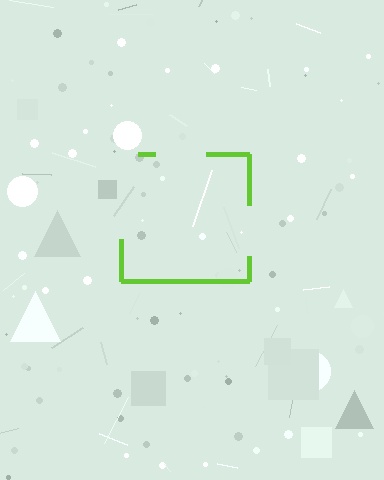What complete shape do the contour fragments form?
The contour fragments form a square.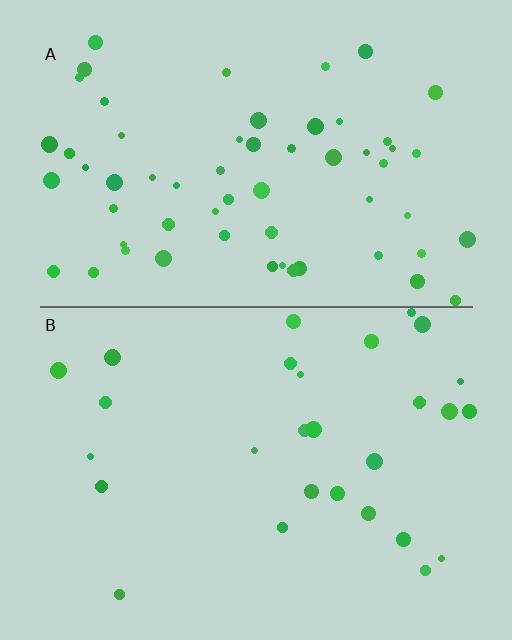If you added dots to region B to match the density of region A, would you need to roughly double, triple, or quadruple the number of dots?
Approximately double.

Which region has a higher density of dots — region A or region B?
A (the top).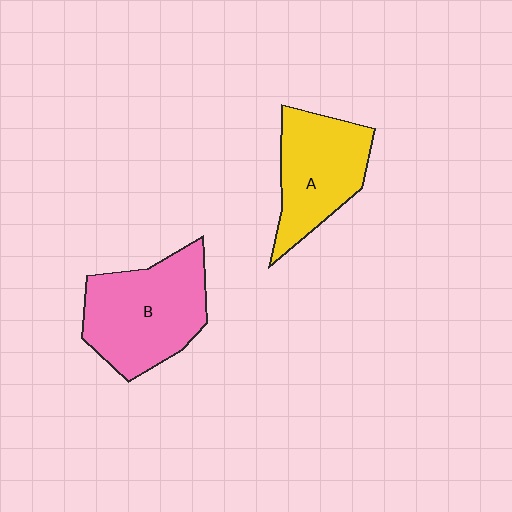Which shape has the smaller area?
Shape A (yellow).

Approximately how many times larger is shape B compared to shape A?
Approximately 1.2 times.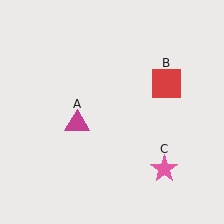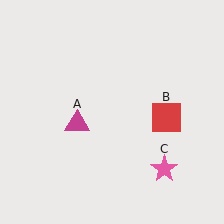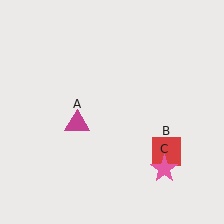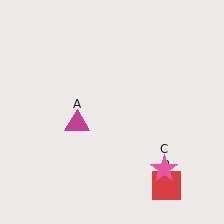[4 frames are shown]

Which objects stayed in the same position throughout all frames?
Magenta triangle (object A) and pink star (object C) remained stationary.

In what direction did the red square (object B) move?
The red square (object B) moved down.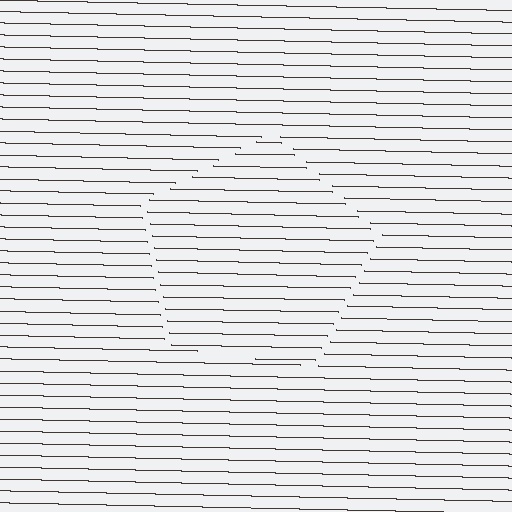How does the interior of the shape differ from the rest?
The interior of the shape contains the same grating, shifted by half a period — the contour is defined by the phase discontinuity where line-ends from the inner and outer gratings abut.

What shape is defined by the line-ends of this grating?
An illusory pentagon. The interior of the shape contains the same grating, shifted by half a period — the contour is defined by the phase discontinuity where line-ends from the inner and outer gratings abut.